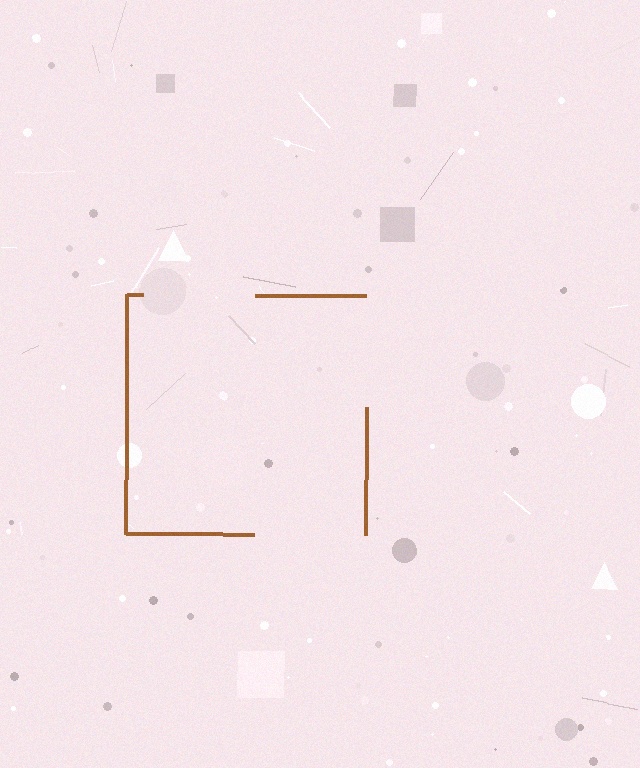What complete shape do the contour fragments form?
The contour fragments form a square.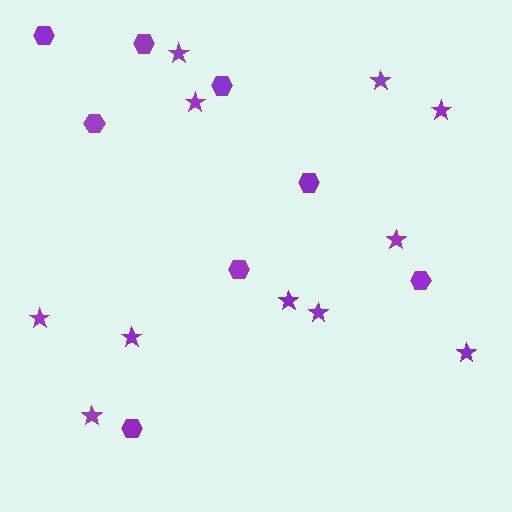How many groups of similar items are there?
There are 2 groups: one group of hexagons (8) and one group of stars (11).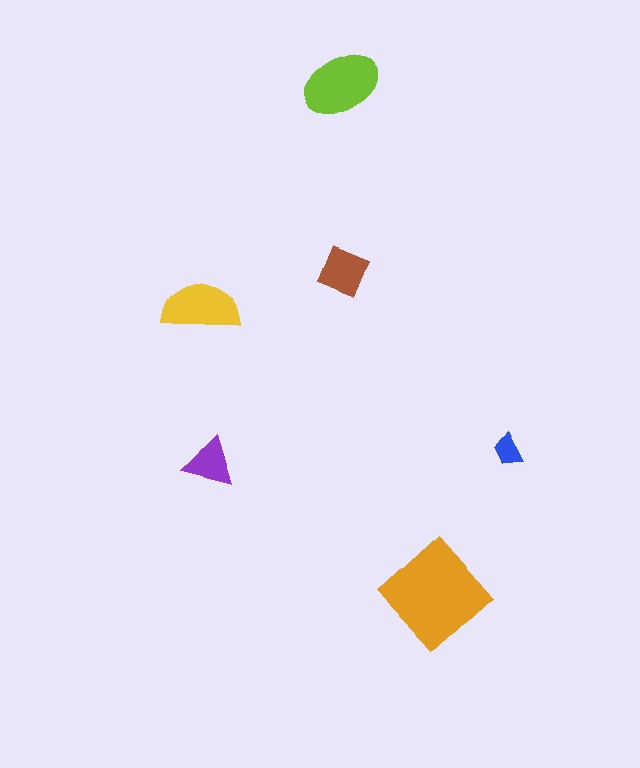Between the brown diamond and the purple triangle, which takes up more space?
The brown diamond.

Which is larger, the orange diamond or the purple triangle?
The orange diamond.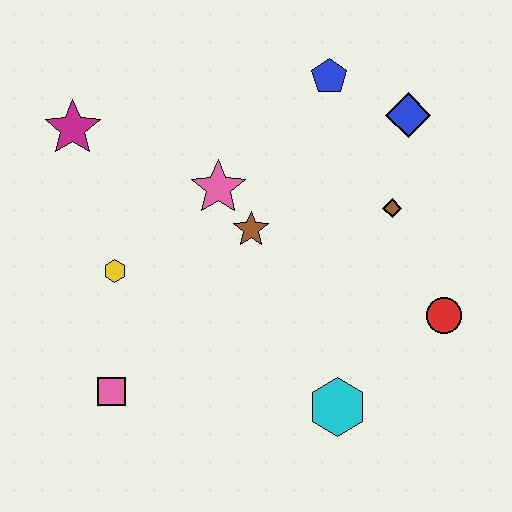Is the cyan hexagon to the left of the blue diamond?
Yes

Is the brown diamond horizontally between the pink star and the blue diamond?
Yes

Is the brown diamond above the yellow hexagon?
Yes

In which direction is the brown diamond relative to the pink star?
The brown diamond is to the right of the pink star.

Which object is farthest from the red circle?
The magenta star is farthest from the red circle.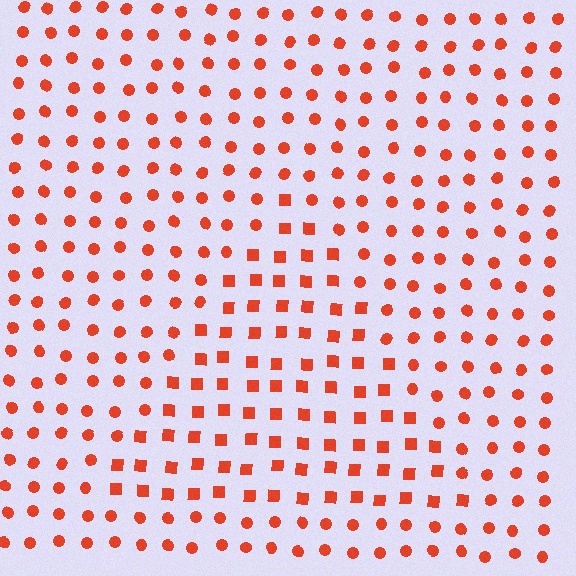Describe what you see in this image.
The image is filled with small red elements arranged in a uniform grid. A triangle-shaped region contains squares, while the surrounding area contains circles. The boundary is defined purely by the change in element shape.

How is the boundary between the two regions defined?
The boundary is defined by a change in element shape: squares inside vs. circles outside. All elements share the same color and spacing.